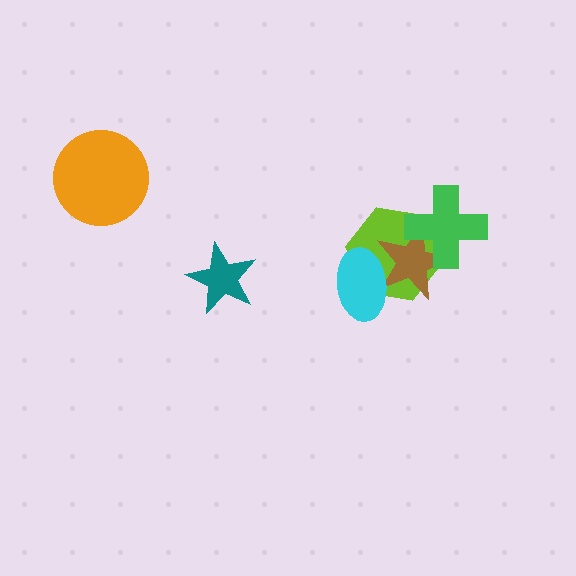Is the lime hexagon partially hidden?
Yes, it is partially covered by another shape.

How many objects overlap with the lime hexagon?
3 objects overlap with the lime hexagon.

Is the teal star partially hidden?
No, no other shape covers it.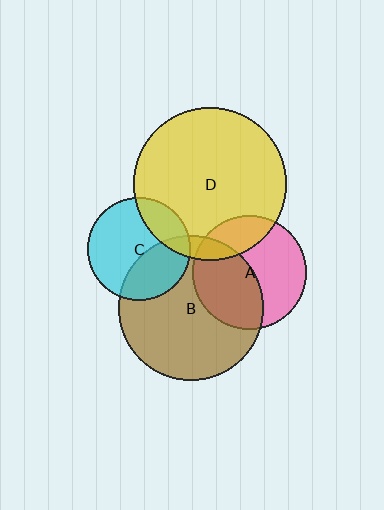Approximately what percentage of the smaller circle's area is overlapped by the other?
Approximately 10%.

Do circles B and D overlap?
Yes.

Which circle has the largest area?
Circle D (yellow).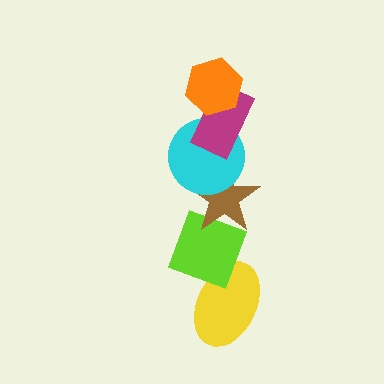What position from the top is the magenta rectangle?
The magenta rectangle is 2nd from the top.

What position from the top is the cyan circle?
The cyan circle is 3rd from the top.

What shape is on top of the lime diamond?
The brown star is on top of the lime diamond.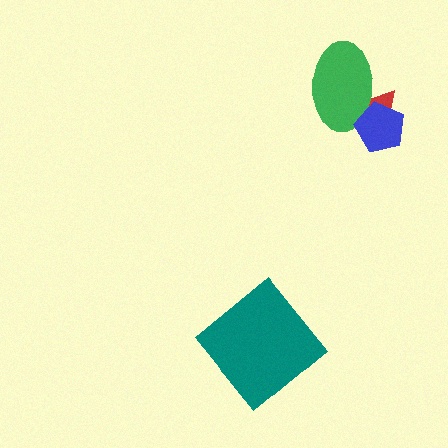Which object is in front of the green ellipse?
The blue pentagon is in front of the green ellipse.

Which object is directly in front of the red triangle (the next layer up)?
The green ellipse is directly in front of the red triangle.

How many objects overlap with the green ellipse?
2 objects overlap with the green ellipse.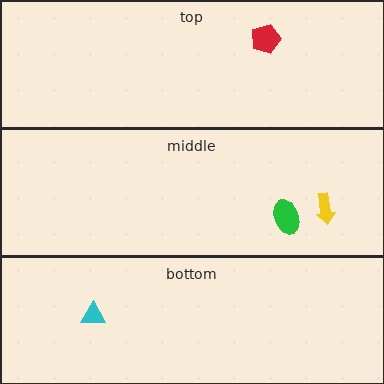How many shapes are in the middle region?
2.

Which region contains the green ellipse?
The middle region.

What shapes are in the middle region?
The yellow arrow, the green ellipse.